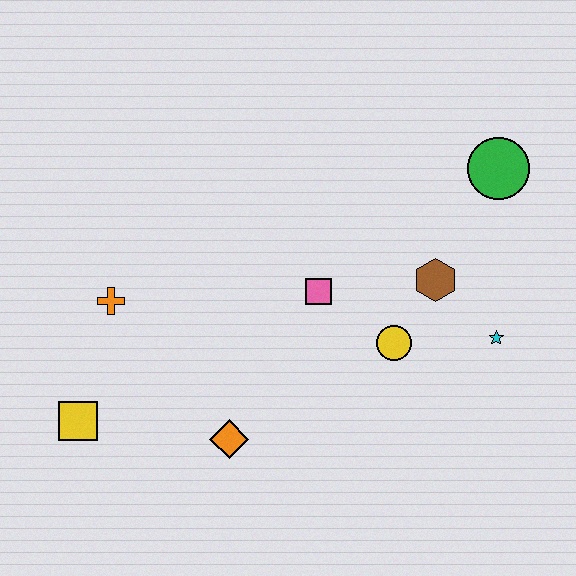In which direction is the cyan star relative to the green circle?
The cyan star is below the green circle.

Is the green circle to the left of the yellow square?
No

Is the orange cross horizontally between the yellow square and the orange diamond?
Yes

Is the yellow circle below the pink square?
Yes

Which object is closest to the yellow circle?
The brown hexagon is closest to the yellow circle.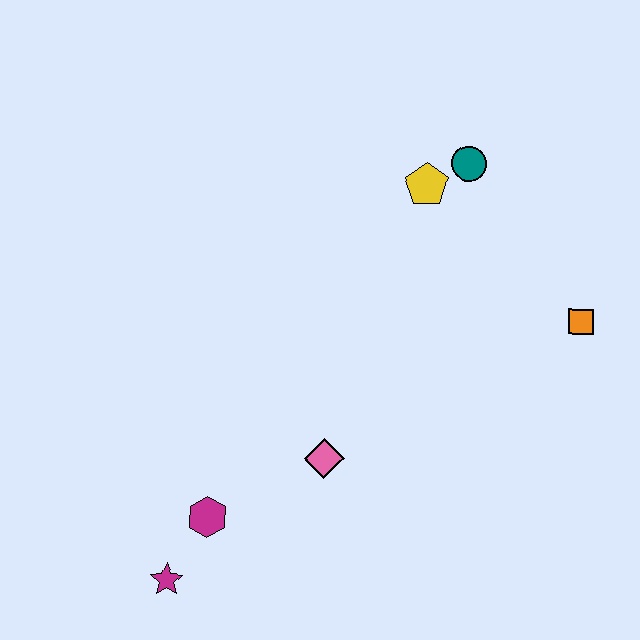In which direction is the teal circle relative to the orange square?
The teal circle is above the orange square.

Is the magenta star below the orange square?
Yes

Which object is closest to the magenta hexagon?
The magenta star is closest to the magenta hexagon.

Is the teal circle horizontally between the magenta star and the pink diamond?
No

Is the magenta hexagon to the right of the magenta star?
Yes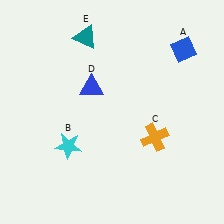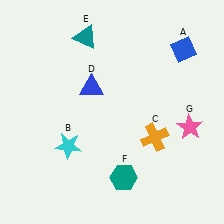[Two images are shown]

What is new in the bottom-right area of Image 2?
A pink star (G) was added in the bottom-right area of Image 2.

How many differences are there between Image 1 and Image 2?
There are 2 differences between the two images.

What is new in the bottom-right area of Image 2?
A teal hexagon (F) was added in the bottom-right area of Image 2.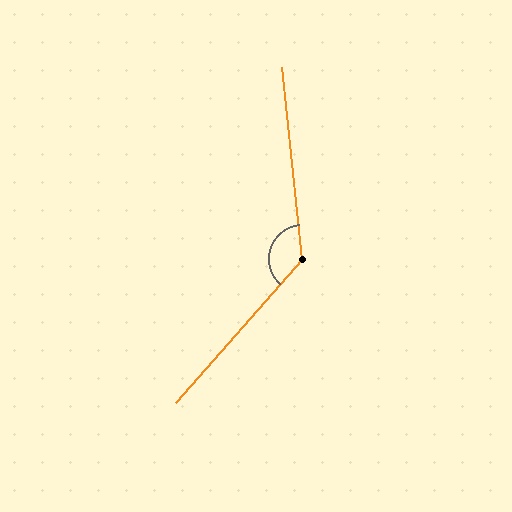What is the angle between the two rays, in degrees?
Approximately 133 degrees.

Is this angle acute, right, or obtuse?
It is obtuse.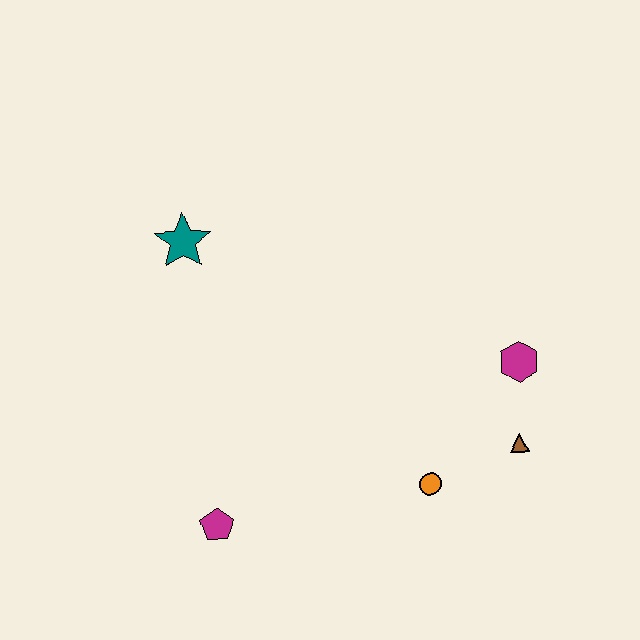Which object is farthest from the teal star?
The brown triangle is farthest from the teal star.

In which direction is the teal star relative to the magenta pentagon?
The teal star is above the magenta pentagon.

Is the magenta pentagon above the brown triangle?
No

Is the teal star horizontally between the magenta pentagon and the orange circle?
No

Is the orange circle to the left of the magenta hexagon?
Yes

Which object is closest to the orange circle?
The brown triangle is closest to the orange circle.